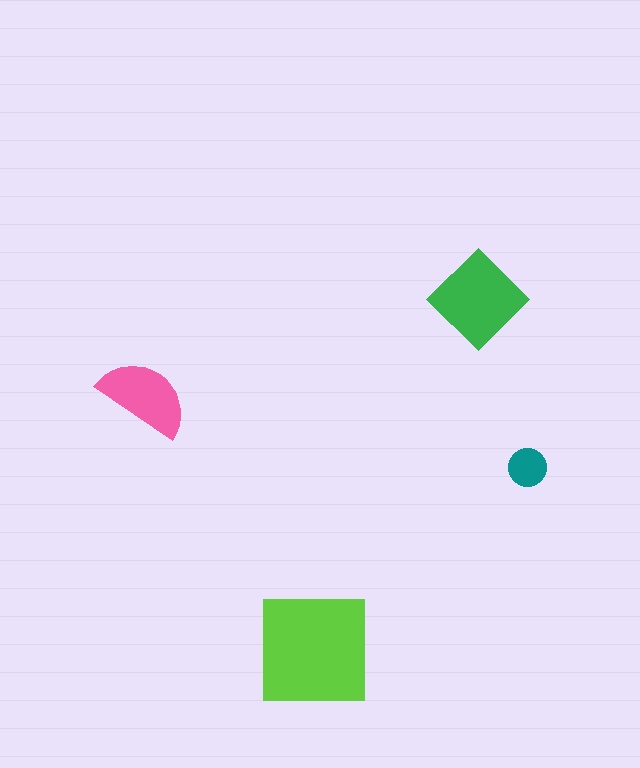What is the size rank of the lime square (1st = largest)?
1st.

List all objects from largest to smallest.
The lime square, the green diamond, the pink semicircle, the teal circle.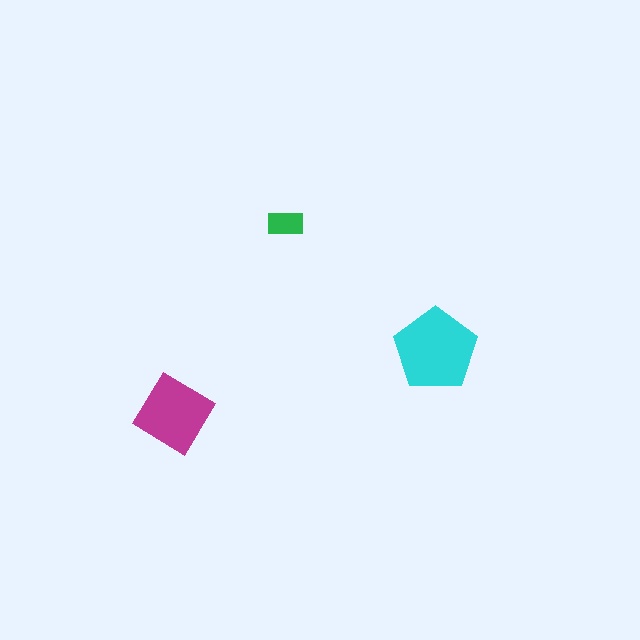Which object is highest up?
The green rectangle is topmost.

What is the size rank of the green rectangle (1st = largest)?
3rd.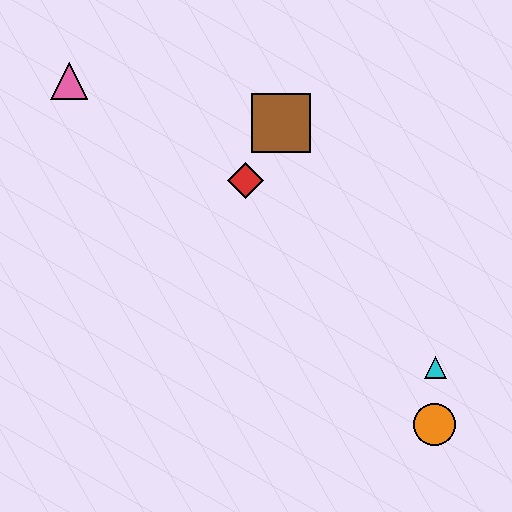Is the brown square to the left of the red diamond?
No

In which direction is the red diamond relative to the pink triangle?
The red diamond is to the right of the pink triangle.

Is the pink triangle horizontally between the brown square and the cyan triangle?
No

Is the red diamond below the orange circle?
No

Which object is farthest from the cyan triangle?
The pink triangle is farthest from the cyan triangle.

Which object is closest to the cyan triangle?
The orange circle is closest to the cyan triangle.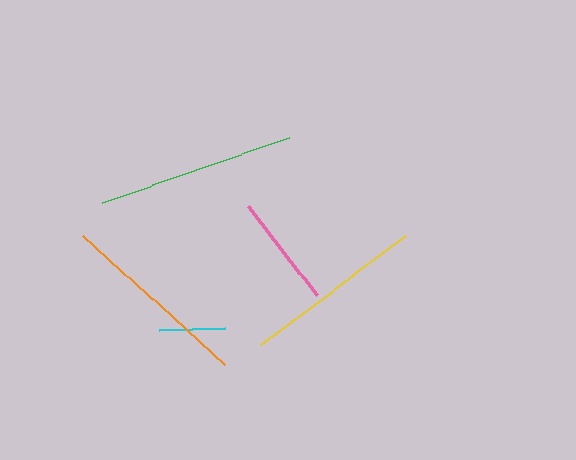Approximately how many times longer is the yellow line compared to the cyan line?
The yellow line is approximately 2.7 times the length of the cyan line.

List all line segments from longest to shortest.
From longest to shortest: green, orange, yellow, pink, cyan.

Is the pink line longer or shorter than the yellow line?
The yellow line is longer than the pink line.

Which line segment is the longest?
The green line is the longest at approximately 198 pixels.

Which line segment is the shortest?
The cyan line is the shortest at approximately 66 pixels.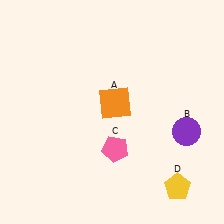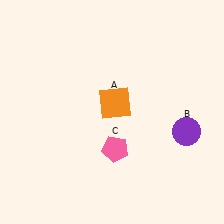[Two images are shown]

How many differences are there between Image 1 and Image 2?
There is 1 difference between the two images.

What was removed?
The yellow pentagon (D) was removed in Image 2.